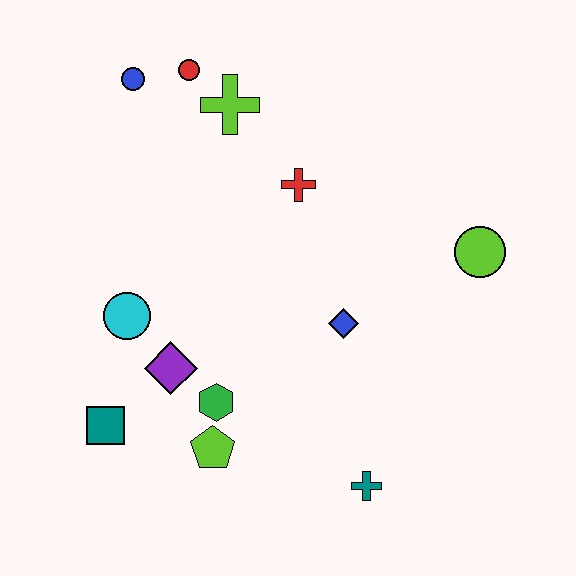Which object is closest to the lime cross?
The red circle is closest to the lime cross.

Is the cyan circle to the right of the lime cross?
No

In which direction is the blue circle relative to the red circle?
The blue circle is to the left of the red circle.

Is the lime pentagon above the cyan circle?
No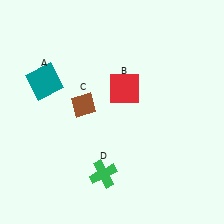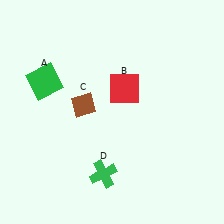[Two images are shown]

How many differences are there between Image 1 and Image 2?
There is 1 difference between the two images.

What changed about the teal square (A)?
In Image 1, A is teal. In Image 2, it changed to green.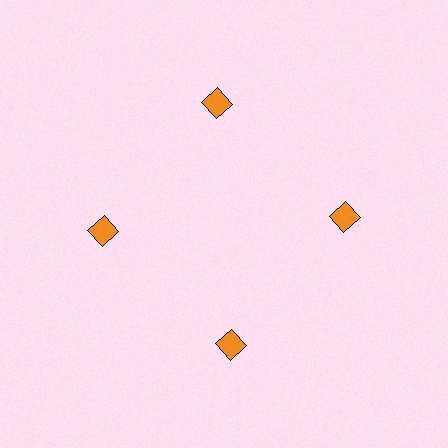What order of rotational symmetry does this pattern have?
This pattern has 4-fold rotational symmetry.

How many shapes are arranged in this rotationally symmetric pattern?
There are 4 shapes, arranged in 4 groups of 1.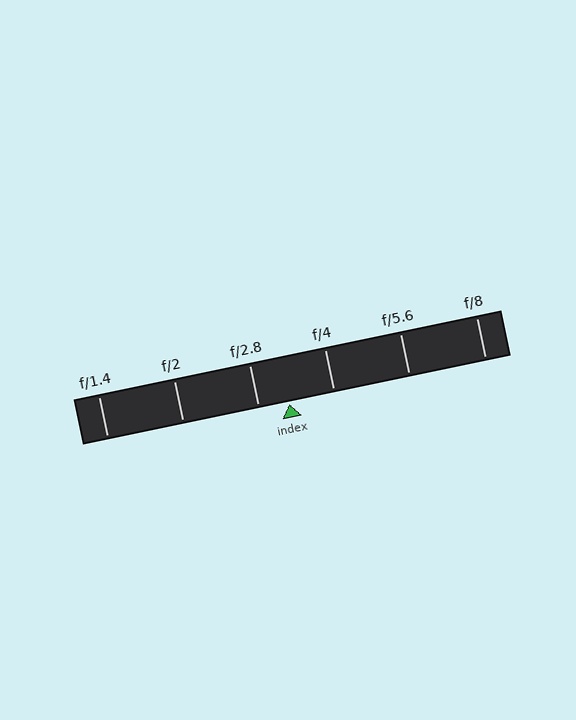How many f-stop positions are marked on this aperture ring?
There are 6 f-stop positions marked.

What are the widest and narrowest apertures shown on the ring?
The widest aperture shown is f/1.4 and the narrowest is f/8.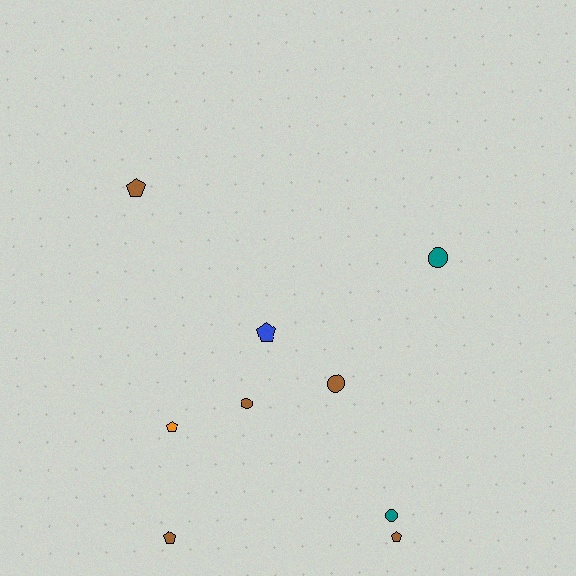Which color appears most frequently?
Brown, with 5 objects.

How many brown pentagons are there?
There are 3 brown pentagons.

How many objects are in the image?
There are 9 objects.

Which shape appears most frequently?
Pentagon, with 5 objects.